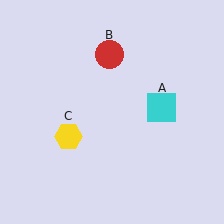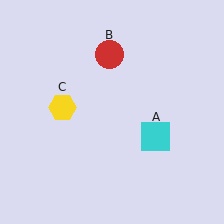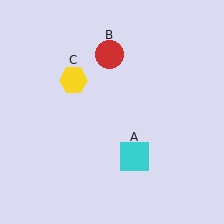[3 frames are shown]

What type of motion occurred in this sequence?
The cyan square (object A), yellow hexagon (object C) rotated clockwise around the center of the scene.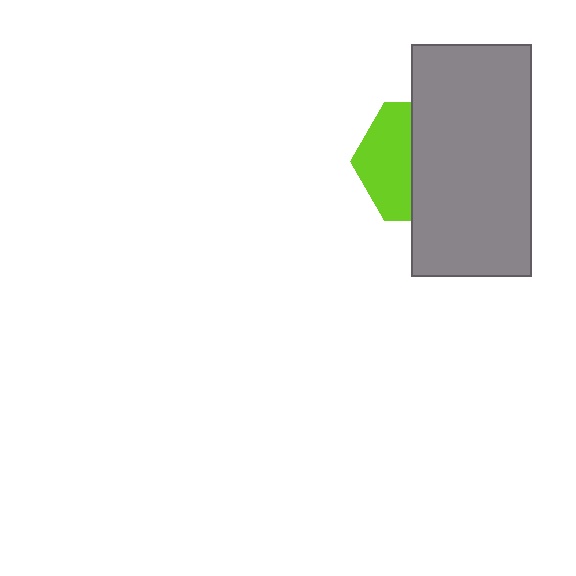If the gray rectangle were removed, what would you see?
You would see the complete lime hexagon.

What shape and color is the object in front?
The object in front is a gray rectangle.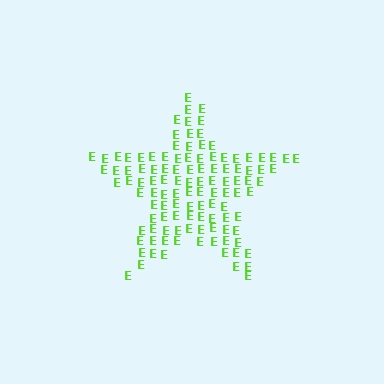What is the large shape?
The large shape is a star.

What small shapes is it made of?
It is made of small letter E's.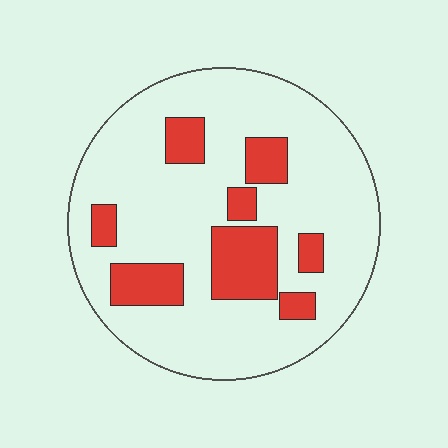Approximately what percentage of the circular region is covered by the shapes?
Approximately 20%.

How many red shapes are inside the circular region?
8.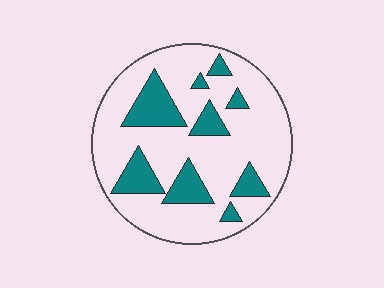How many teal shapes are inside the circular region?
9.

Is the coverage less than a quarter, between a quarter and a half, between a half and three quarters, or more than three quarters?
Less than a quarter.